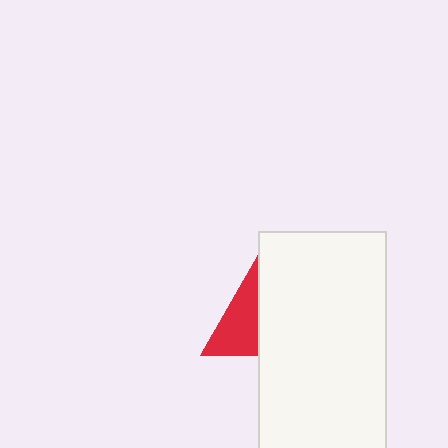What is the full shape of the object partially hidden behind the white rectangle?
The partially hidden object is a red triangle.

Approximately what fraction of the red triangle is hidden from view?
Roughly 58% of the red triangle is hidden behind the white rectangle.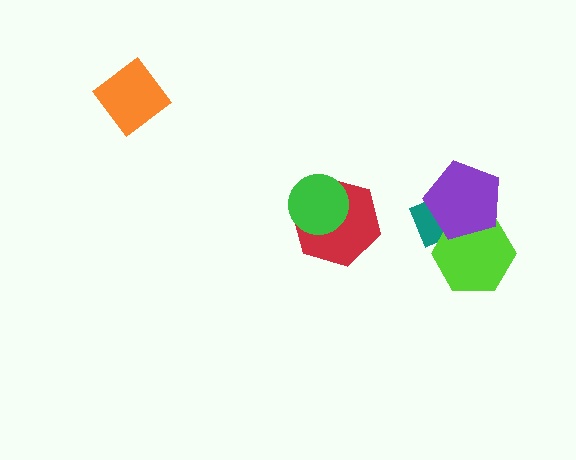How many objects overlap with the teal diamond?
2 objects overlap with the teal diamond.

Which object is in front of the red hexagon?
The green circle is in front of the red hexagon.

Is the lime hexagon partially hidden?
Yes, it is partially covered by another shape.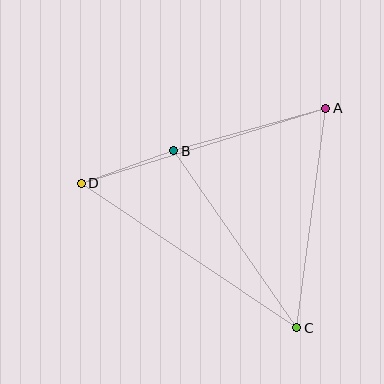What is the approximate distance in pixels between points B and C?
The distance between B and C is approximately 216 pixels.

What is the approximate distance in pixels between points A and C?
The distance between A and C is approximately 221 pixels.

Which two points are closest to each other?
Points B and D are closest to each other.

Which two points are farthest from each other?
Points C and D are farthest from each other.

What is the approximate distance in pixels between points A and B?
The distance between A and B is approximately 158 pixels.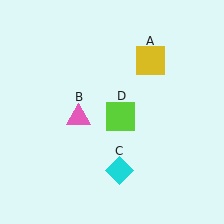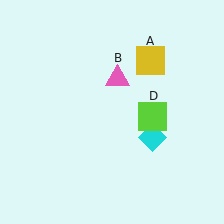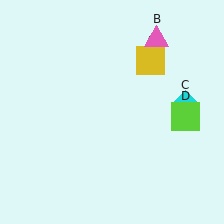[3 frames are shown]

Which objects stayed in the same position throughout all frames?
Yellow square (object A) remained stationary.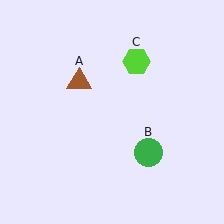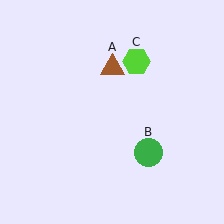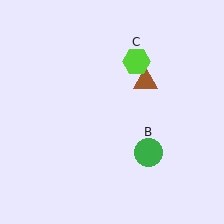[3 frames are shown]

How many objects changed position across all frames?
1 object changed position: brown triangle (object A).